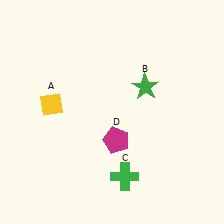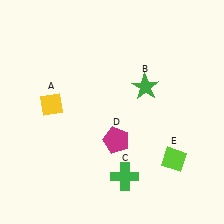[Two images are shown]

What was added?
A lime diamond (E) was added in Image 2.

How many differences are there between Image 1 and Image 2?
There is 1 difference between the two images.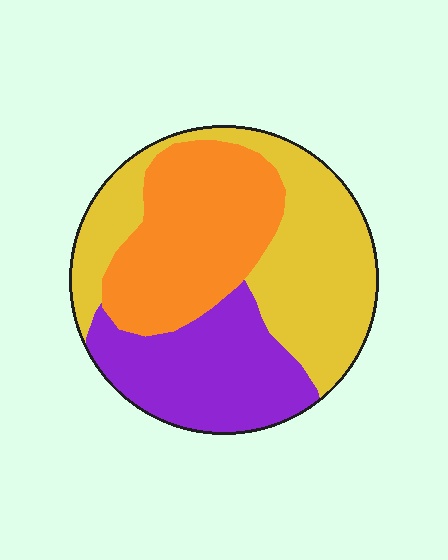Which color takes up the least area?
Purple, at roughly 30%.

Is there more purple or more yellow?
Yellow.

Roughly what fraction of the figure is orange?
Orange covers around 30% of the figure.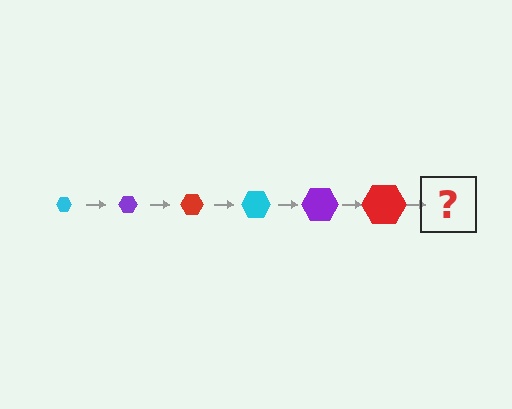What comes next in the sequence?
The next element should be a cyan hexagon, larger than the previous one.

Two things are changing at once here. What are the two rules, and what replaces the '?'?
The two rules are that the hexagon grows larger each step and the color cycles through cyan, purple, and red. The '?' should be a cyan hexagon, larger than the previous one.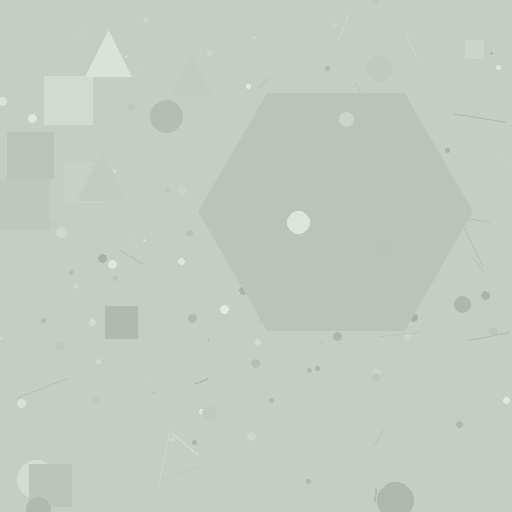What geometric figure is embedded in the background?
A hexagon is embedded in the background.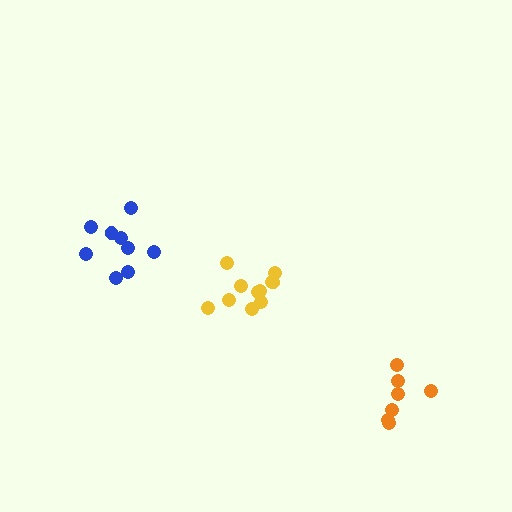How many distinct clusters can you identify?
There are 3 distinct clusters.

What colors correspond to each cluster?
The clusters are colored: yellow, orange, blue.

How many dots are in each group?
Group 1: 11 dots, Group 2: 7 dots, Group 3: 9 dots (27 total).